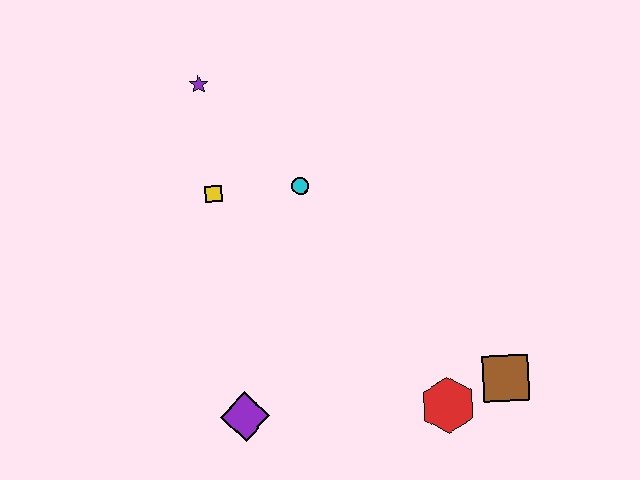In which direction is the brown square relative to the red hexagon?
The brown square is to the right of the red hexagon.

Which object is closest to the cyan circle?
The yellow square is closest to the cyan circle.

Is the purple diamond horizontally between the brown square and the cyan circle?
No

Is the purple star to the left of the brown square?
Yes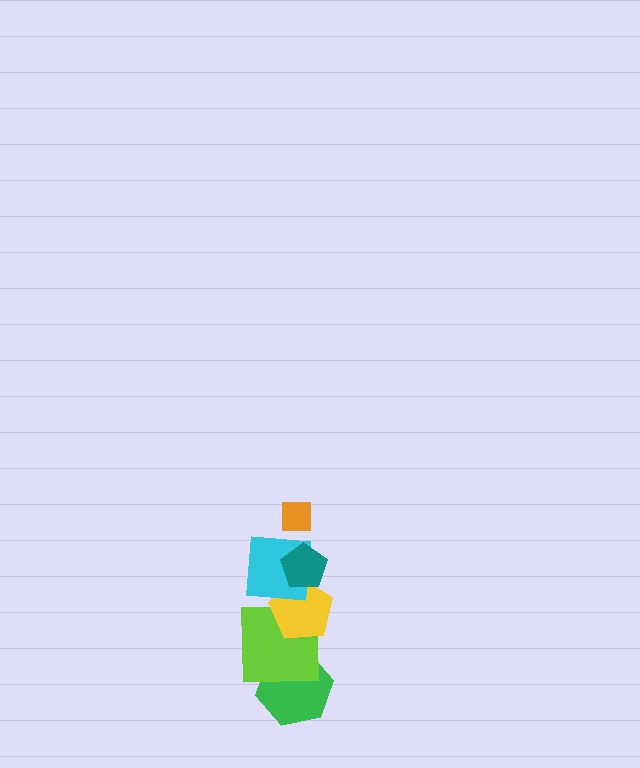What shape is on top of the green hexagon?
The lime square is on top of the green hexagon.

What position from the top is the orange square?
The orange square is 1st from the top.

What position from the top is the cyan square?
The cyan square is 3rd from the top.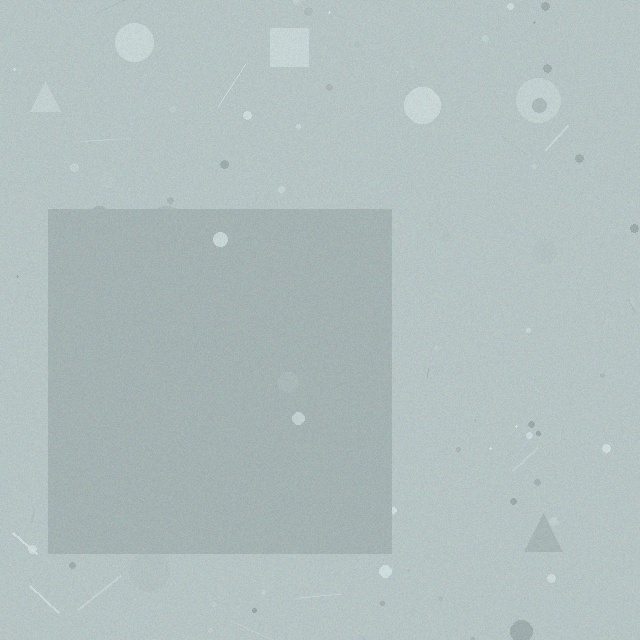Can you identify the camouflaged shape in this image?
The camouflaged shape is a square.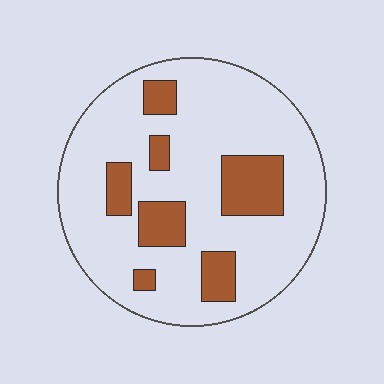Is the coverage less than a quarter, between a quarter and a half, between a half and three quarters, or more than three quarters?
Less than a quarter.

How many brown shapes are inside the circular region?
7.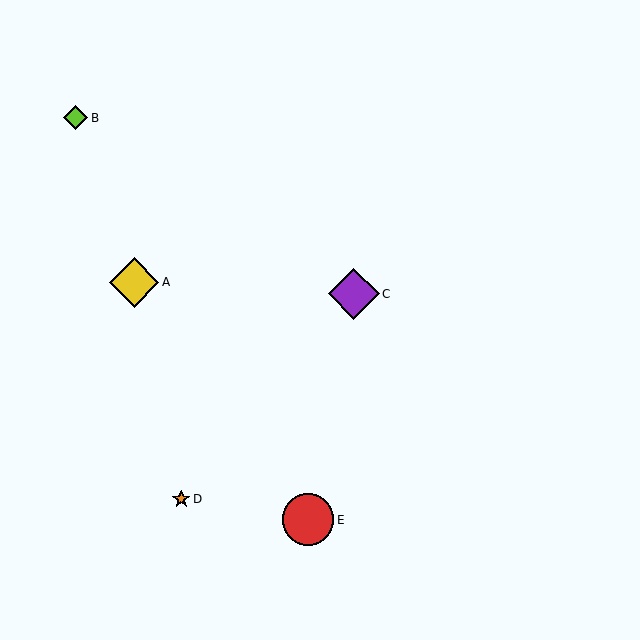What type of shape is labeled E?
Shape E is a red circle.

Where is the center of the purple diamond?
The center of the purple diamond is at (354, 294).